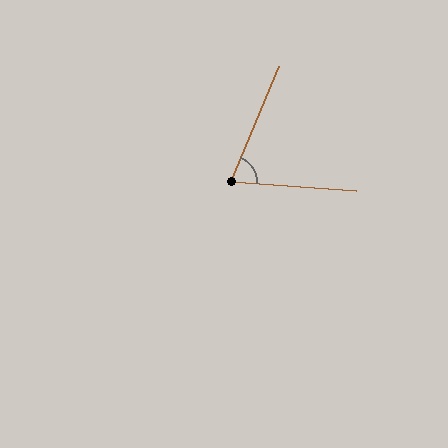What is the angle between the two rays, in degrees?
Approximately 71 degrees.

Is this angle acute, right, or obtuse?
It is acute.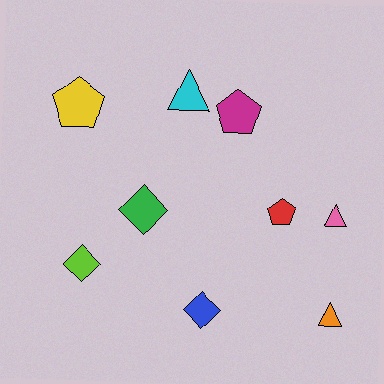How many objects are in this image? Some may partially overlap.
There are 9 objects.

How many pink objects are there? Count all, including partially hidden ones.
There is 1 pink object.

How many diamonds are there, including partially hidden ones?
There are 3 diamonds.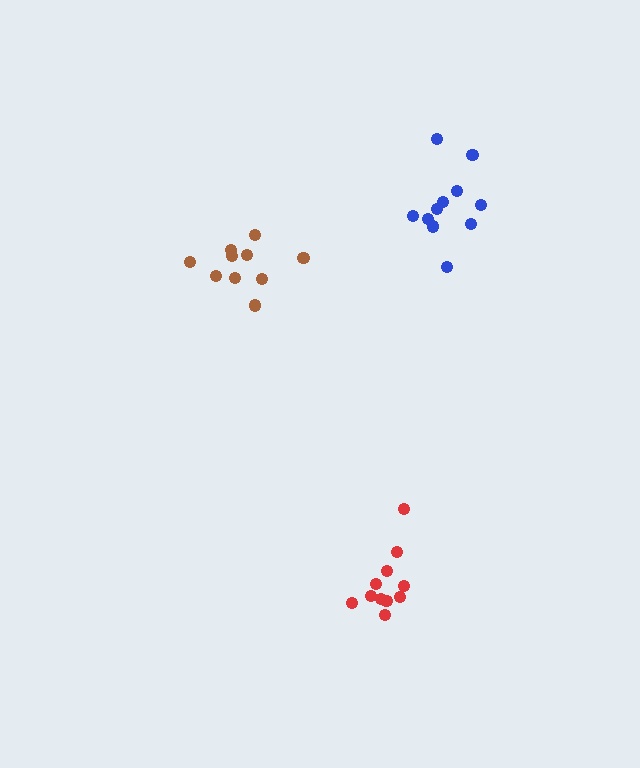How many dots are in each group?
Group 1: 11 dots, Group 2: 10 dots, Group 3: 11 dots (32 total).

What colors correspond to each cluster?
The clusters are colored: red, brown, blue.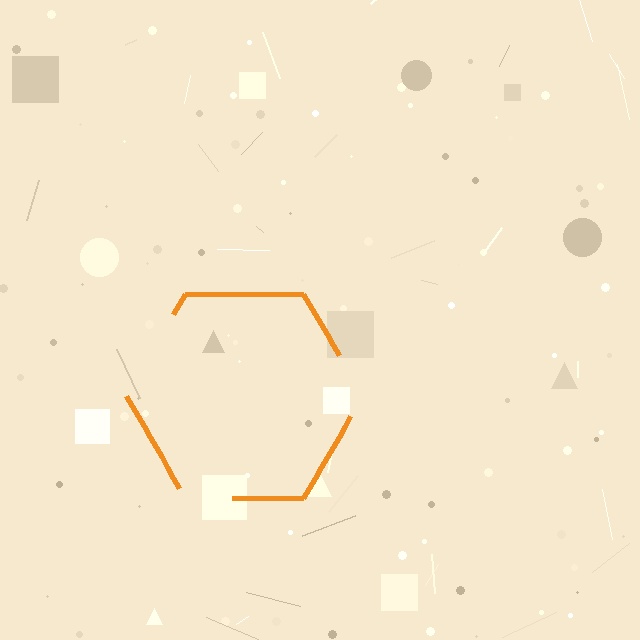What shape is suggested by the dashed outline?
The dashed outline suggests a hexagon.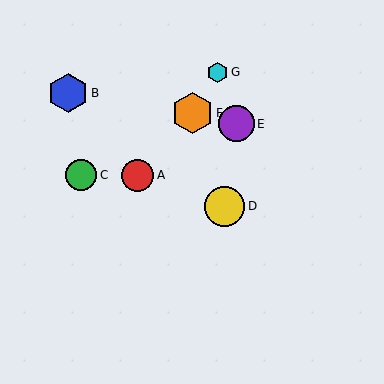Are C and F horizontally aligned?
No, C is at y≈175 and F is at y≈113.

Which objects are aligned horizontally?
Objects A, C are aligned horizontally.